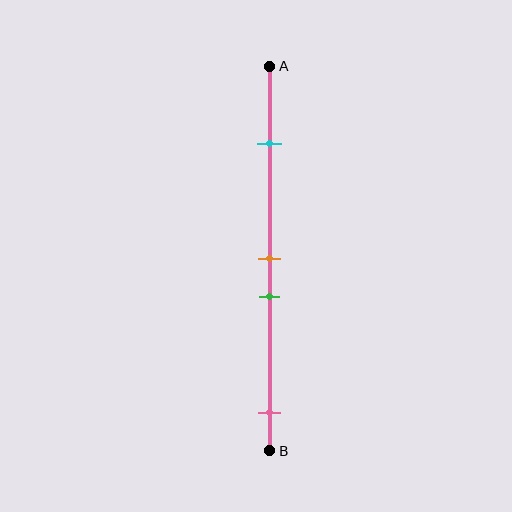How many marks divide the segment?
There are 4 marks dividing the segment.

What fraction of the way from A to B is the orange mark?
The orange mark is approximately 50% (0.5) of the way from A to B.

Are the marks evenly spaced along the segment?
No, the marks are not evenly spaced.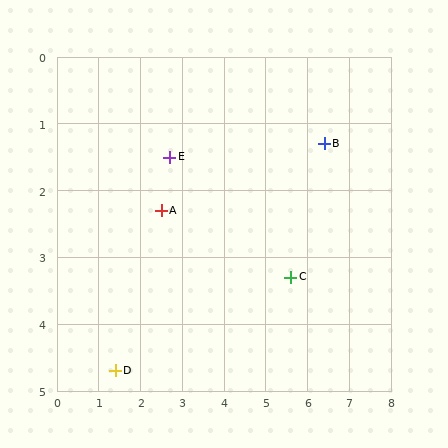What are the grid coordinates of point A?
Point A is at approximately (2.5, 2.3).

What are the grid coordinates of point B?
Point B is at approximately (6.4, 1.3).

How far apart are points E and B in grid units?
Points E and B are about 3.7 grid units apart.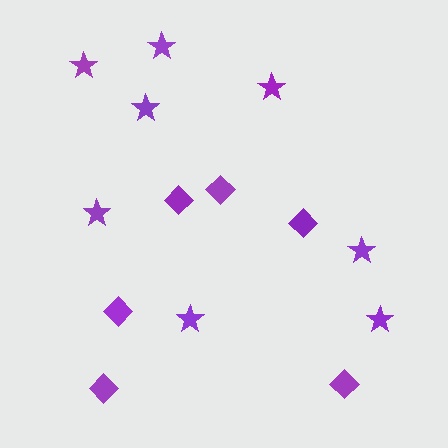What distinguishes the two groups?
There are 2 groups: one group of stars (8) and one group of diamonds (6).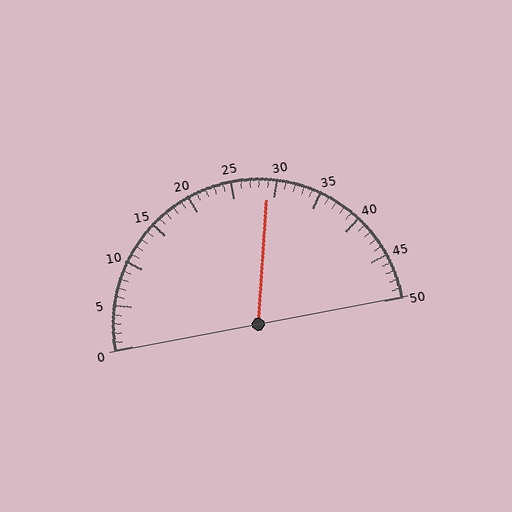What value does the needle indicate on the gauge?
The needle indicates approximately 29.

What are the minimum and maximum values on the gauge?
The gauge ranges from 0 to 50.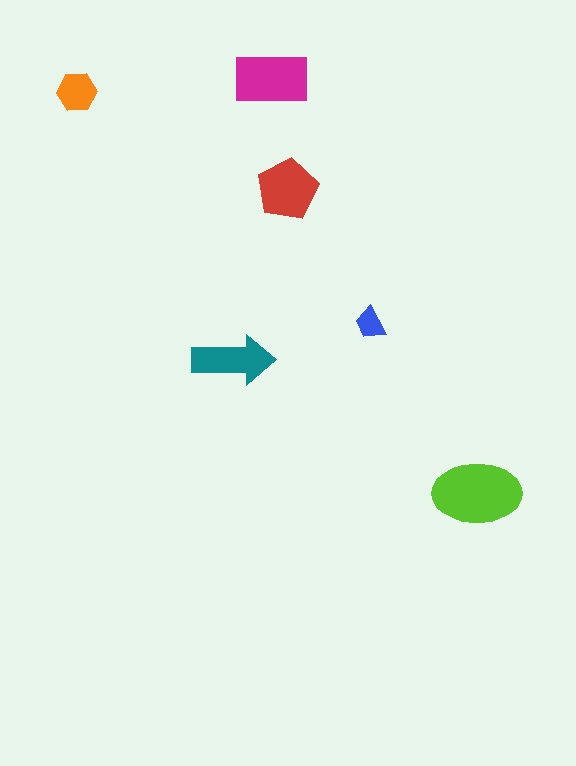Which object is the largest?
The lime ellipse.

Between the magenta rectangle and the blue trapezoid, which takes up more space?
The magenta rectangle.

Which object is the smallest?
The blue trapezoid.